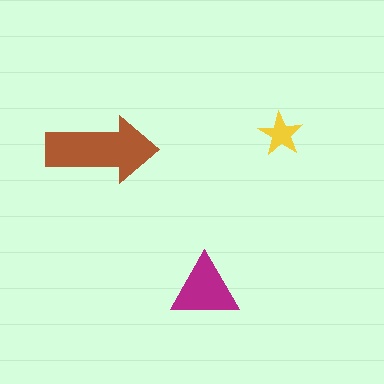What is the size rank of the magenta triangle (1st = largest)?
2nd.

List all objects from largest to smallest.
The brown arrow, the magenta triangle, the yellow star.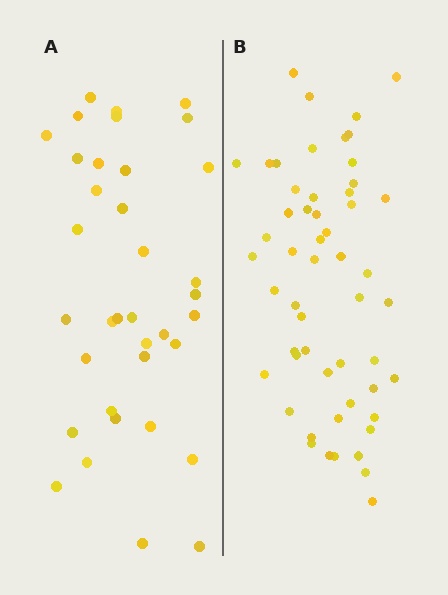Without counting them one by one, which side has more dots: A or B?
Region B (the right region) has more dots.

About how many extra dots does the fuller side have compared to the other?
Region B has approximately 20 more dots than region A.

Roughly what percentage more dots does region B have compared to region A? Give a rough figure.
About 50% more.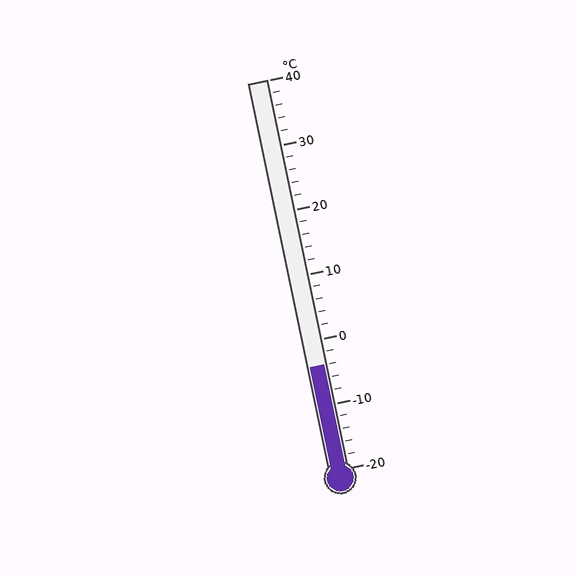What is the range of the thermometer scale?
The thermometer scale ranges from -20°C to 40°C.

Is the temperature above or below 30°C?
The temperature is below 30°C.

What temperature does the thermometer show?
The thermometer shows approximately -4°C.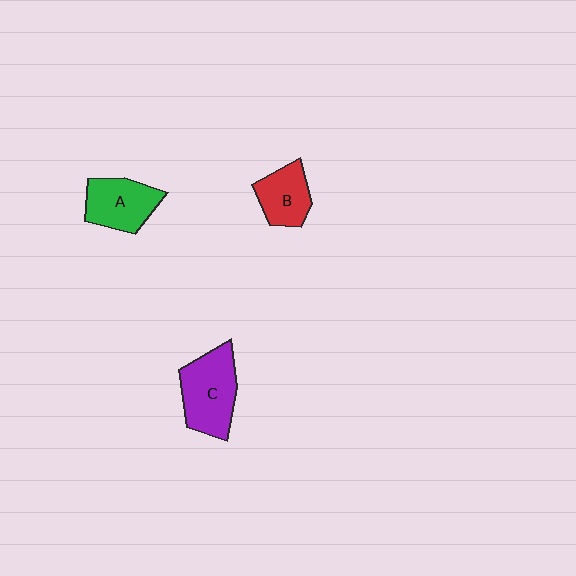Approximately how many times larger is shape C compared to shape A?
Approximately 1.2 times.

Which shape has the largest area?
Shape C (purple).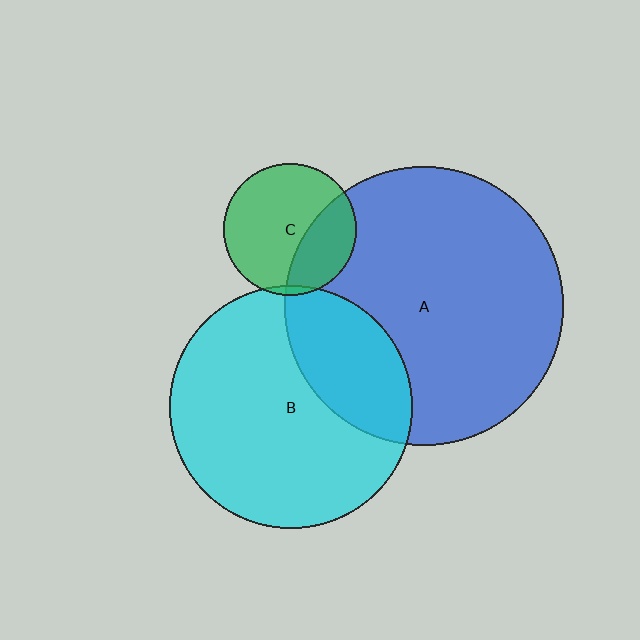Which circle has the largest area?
Circle A (blue).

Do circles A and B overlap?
Yes.